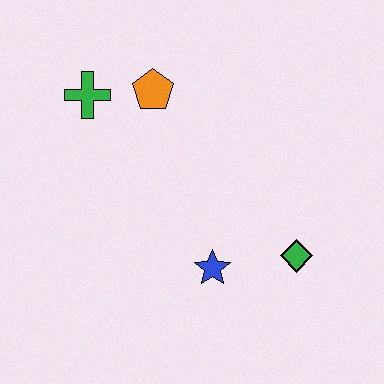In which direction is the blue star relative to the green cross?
The blue star is below the green cross.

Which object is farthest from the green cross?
The green diamond is farthest from the green cross.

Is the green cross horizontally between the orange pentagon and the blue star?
No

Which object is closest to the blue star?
The green diamond is closest to the blue star.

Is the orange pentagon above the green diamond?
Yes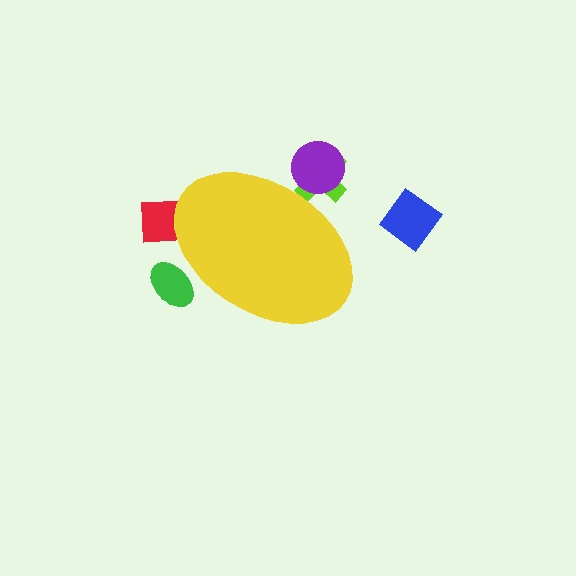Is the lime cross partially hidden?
Yes, the lime cross is partially hidden behind the yellow ellipse.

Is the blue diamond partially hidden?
No, the blue diamond is fully visible.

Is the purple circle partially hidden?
Yes, the purple circle is partially hidden behind the yellow ellipse.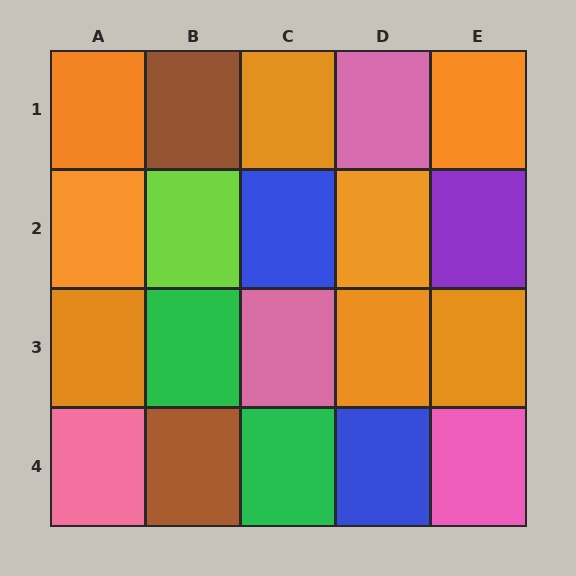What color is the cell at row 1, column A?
Orange.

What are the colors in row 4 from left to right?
Pink, brown, green, blue, pink.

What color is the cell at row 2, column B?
Lime.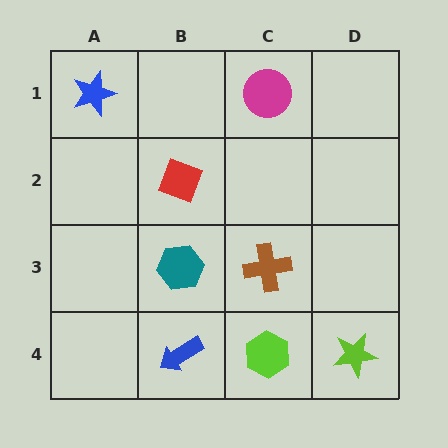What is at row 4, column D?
A lime star.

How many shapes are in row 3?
2 shapes.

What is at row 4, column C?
A lime hexagon.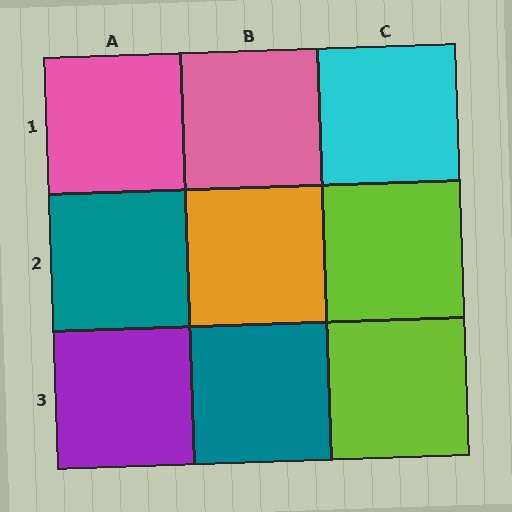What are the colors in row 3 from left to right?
Purple, teal, lime.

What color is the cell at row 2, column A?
Teal.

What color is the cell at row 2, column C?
Lime.